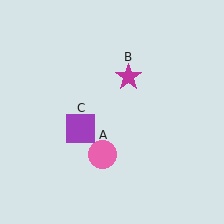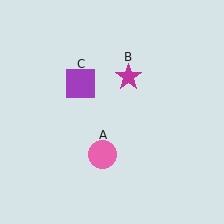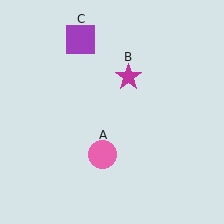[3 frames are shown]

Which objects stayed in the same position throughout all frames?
Pink circle (object A) and magenta star (object B) remained stationary.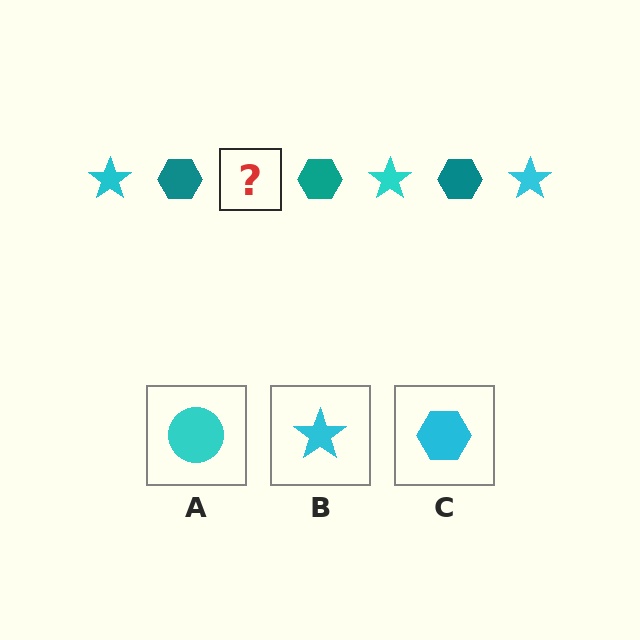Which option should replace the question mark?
Option B.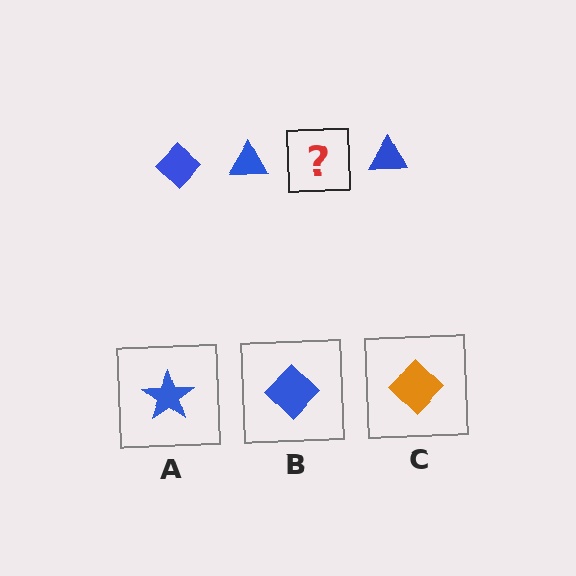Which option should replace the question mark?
Option B.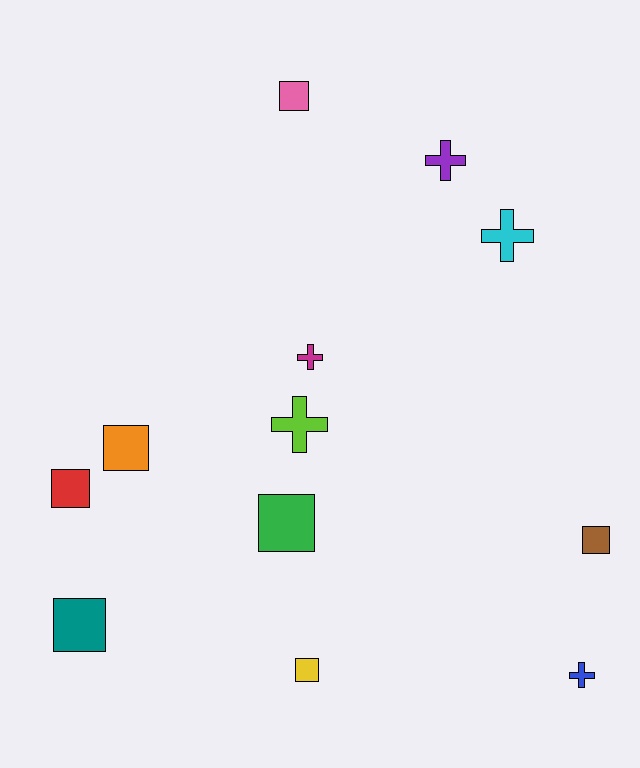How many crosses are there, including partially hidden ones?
There are 5 crosses.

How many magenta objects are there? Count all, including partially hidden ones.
There is 1 magenta object.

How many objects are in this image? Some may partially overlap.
There are 12 objects.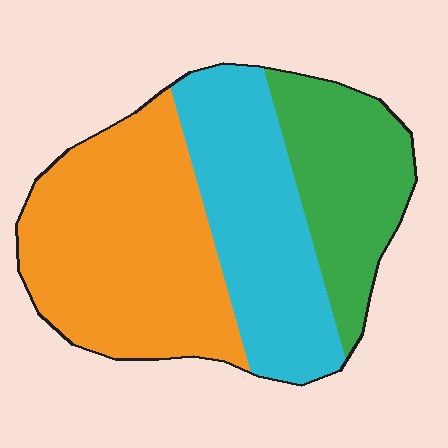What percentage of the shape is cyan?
Cyan takes up between a quarter and a half of the shape.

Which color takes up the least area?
Green, at roughly 25%.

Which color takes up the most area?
Orange, at roughly 45%.